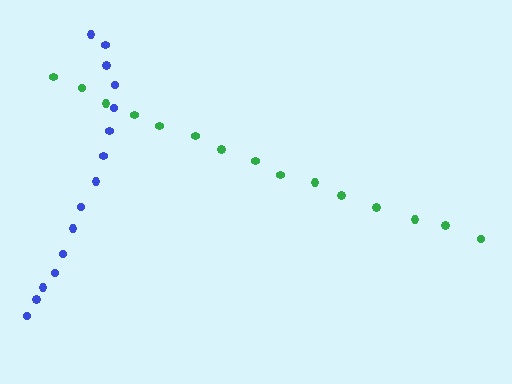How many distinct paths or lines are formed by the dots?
There are 2 distinct paths.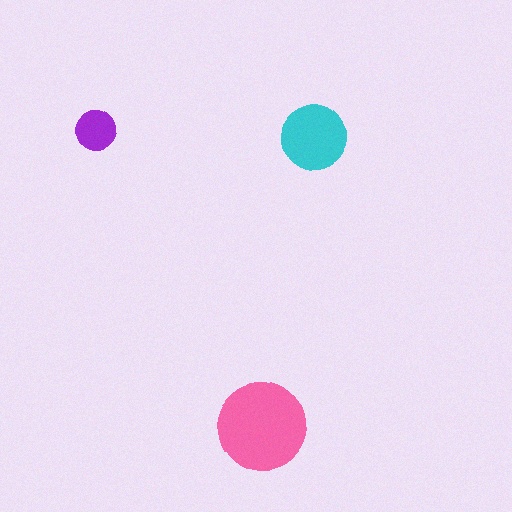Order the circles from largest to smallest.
the pink one, the cyan one, the purple one.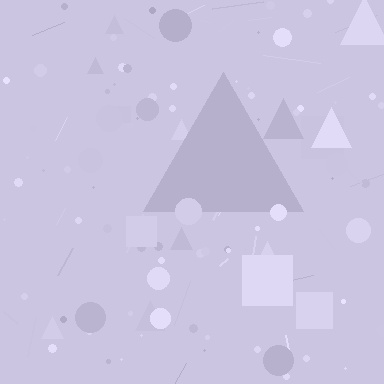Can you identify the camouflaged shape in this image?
The camouflaged shape is a triangle.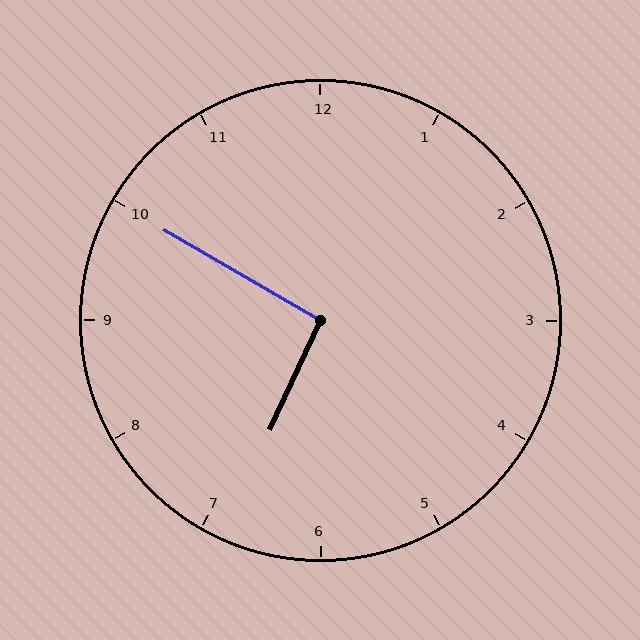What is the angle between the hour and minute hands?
Approximately 95 degrees.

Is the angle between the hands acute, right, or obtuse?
It is right.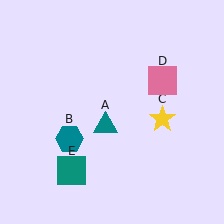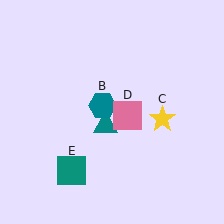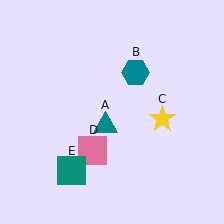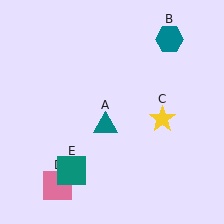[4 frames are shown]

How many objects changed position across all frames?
2 objects changed position: teal hexagon (object B), pink square (object D).